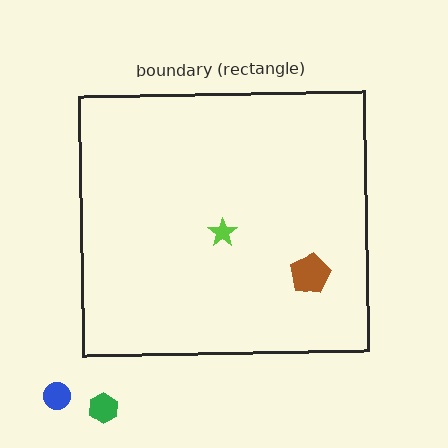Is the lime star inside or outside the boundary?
Inside.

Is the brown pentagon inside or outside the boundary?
Inside.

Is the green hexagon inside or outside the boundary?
Outside.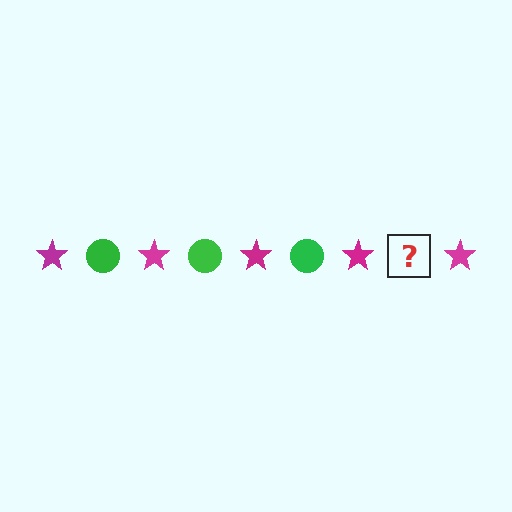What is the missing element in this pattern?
The missing element is a green circle.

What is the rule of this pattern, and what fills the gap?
The rule is that the pattern alternates between magenta star and green circle. The gap should be filled with a green circle.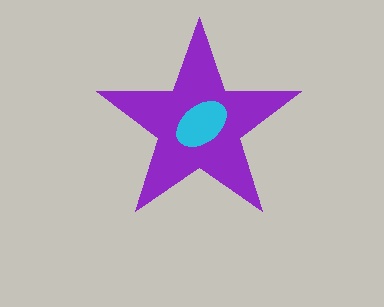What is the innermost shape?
The cyan ellipse.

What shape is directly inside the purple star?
The cyan ellipse.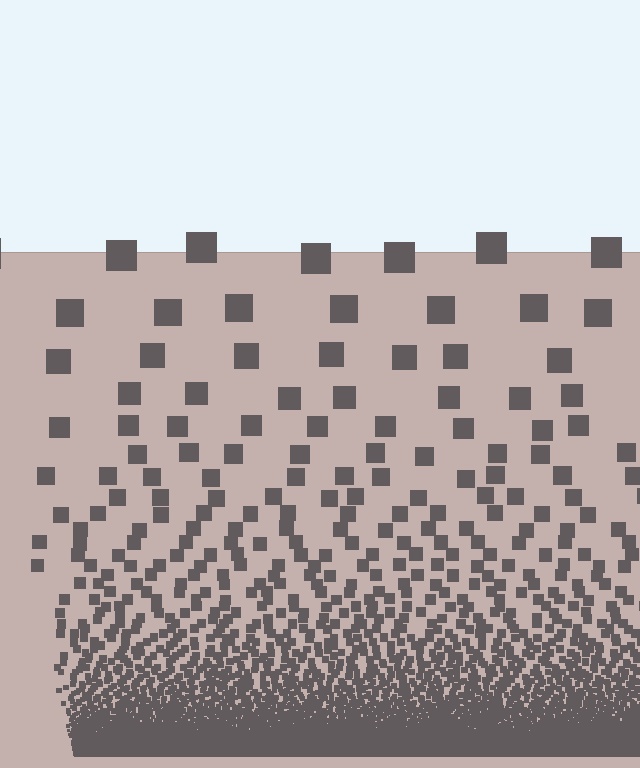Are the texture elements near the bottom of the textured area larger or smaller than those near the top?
Smaller. The gradient is inverted — elements near the bottom are smaller and denser.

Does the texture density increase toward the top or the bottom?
Density increases toward the bottom.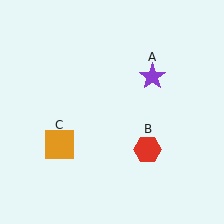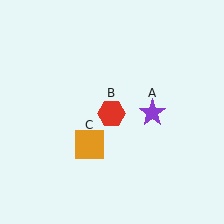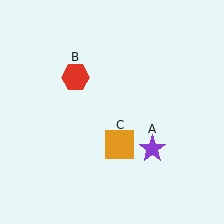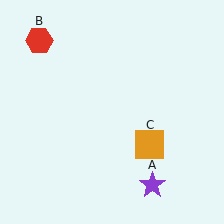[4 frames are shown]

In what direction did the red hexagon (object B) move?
The red hexagon (object B) moved up and to the left.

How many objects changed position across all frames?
3 objects changed position: purple star (object A), red hexagon (object B), orange square (object C).